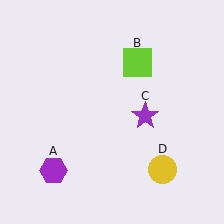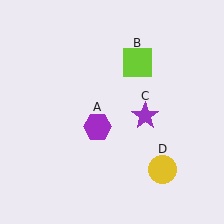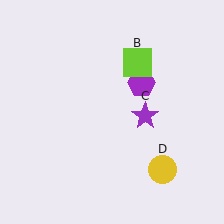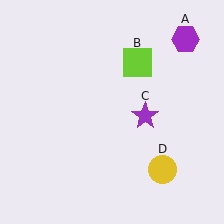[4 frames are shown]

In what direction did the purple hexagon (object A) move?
The purple hexagon (object A) moved up and to the right.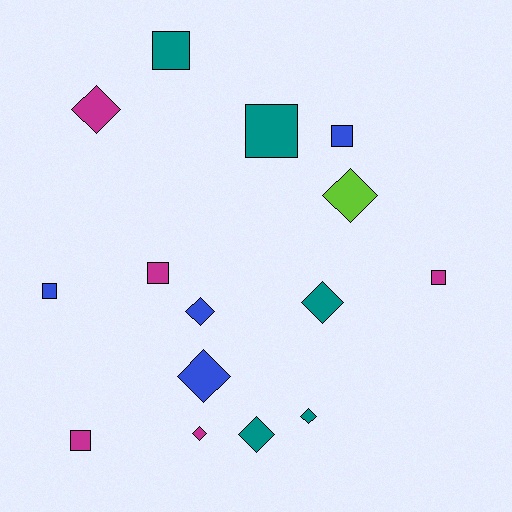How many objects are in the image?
There are 15 objects.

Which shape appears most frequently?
Diamond, with 8 objects.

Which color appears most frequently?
Magenta, with 5 objects.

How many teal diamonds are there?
There are 3 teal diamonds.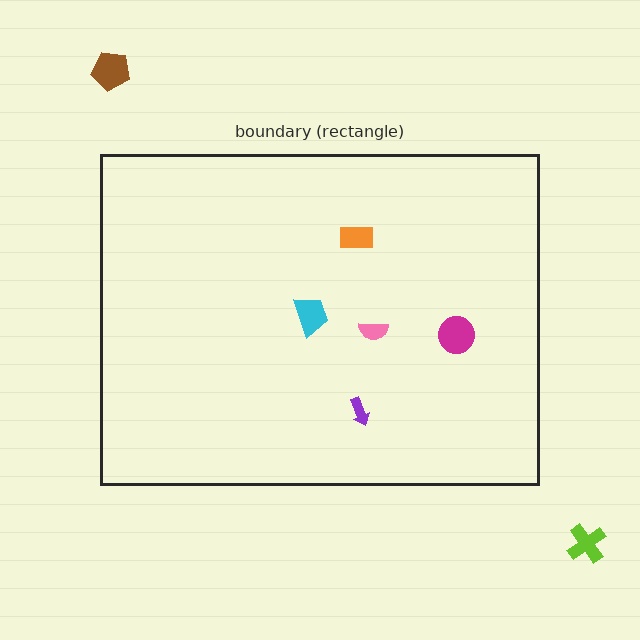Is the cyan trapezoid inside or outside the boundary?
Inside.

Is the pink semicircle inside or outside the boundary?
Inside.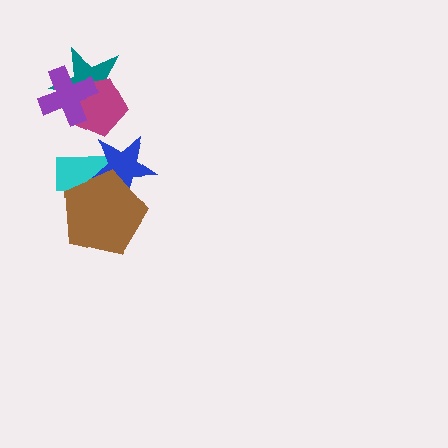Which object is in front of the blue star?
The brown pentagon is in front of the blue star.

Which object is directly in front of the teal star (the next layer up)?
The magenta pentagon is directly in front of the teal star.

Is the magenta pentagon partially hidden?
Yes, it is partially covered by another shape.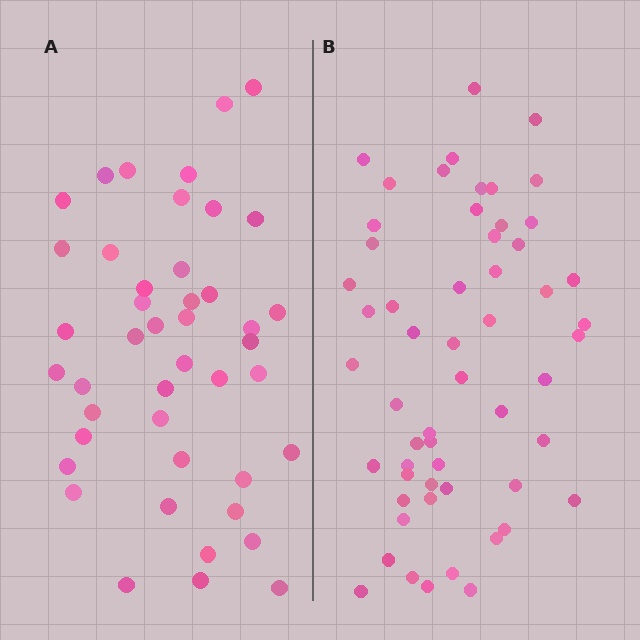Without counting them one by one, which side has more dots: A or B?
Region B (the right region) has more dots.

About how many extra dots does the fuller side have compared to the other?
Region B has roughly 12 or so more dots than region A.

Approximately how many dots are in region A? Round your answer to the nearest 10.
About 40 dots. (The exact count is 44, which rounds to 40.)